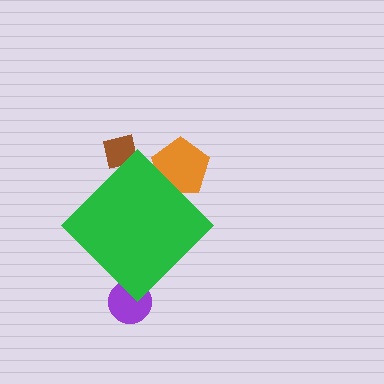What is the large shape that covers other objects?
A green diamond.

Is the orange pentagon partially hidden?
Yes, the orange pentagon is partially hidden behind the green diamond.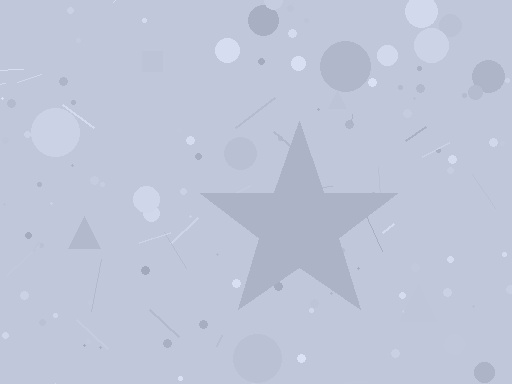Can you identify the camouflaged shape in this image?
The camouflaged shape is a star.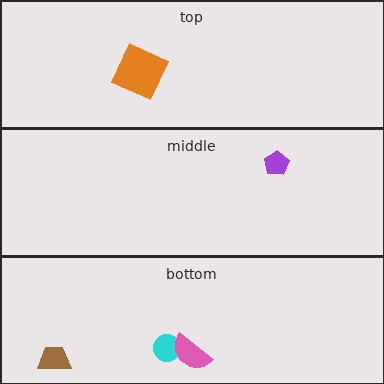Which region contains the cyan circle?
The bottom region.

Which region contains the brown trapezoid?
The bottom region.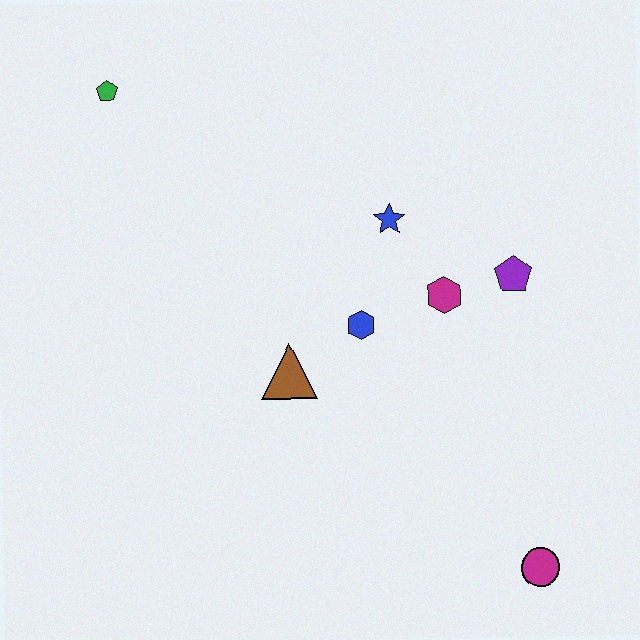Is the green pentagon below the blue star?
No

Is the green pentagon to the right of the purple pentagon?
No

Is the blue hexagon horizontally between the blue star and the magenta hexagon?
No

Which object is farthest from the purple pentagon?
The green pentagon is farthest from the purple pentagon.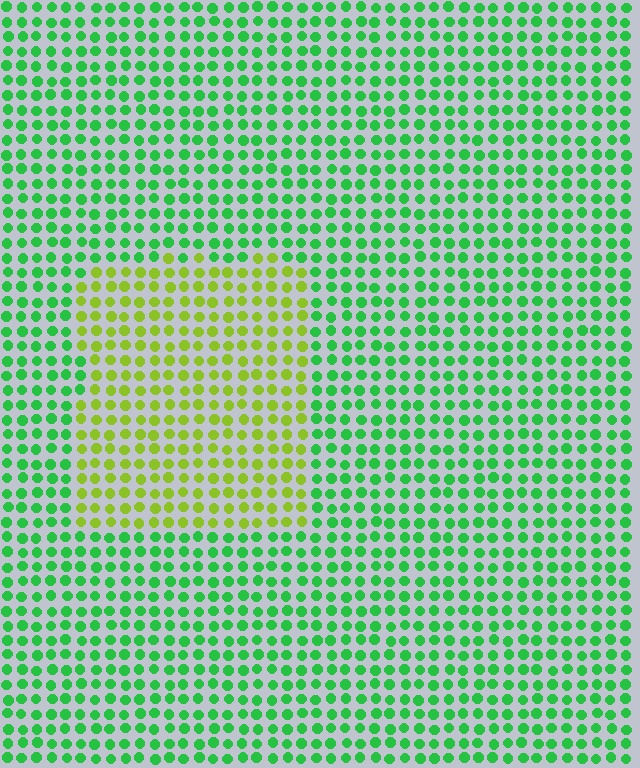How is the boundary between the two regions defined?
The boundary is defined purely by a slight shift in hue (about 49 degrees). Spacing, size, and orientation are identical on both sides.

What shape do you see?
I see a rectangle.